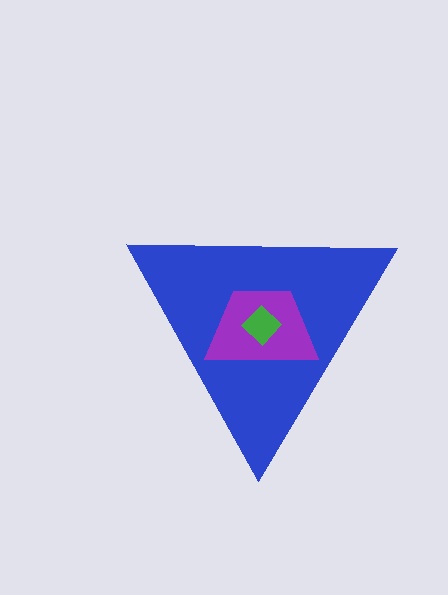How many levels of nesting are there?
3.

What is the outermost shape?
The blue triangle.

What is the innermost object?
The green diamond.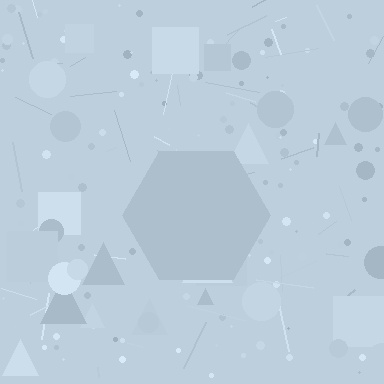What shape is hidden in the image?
A hexagon is hidden in the image.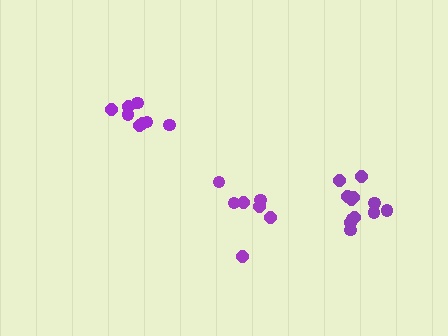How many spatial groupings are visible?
There are 3 spatial groupings.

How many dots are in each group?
Group 1: 12 dots, Group 2: 7 dots, Group 3: 8 dots (27 total).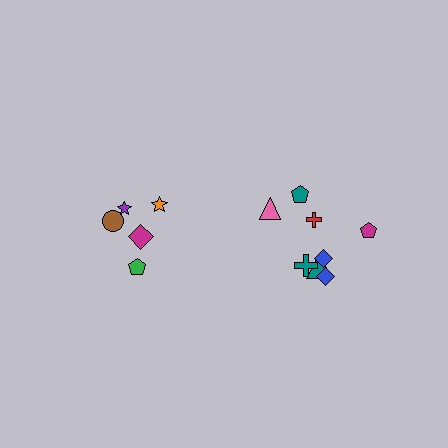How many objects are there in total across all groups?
There are 13 objects.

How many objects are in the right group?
There are 8 objects.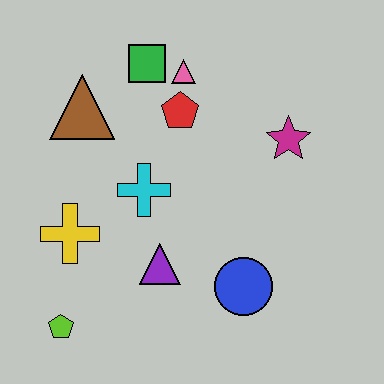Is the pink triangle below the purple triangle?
No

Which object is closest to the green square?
The pink triangle is closest to the green square.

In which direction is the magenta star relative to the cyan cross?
The magenta star is to the right of the cyan cross.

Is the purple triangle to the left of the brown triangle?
No